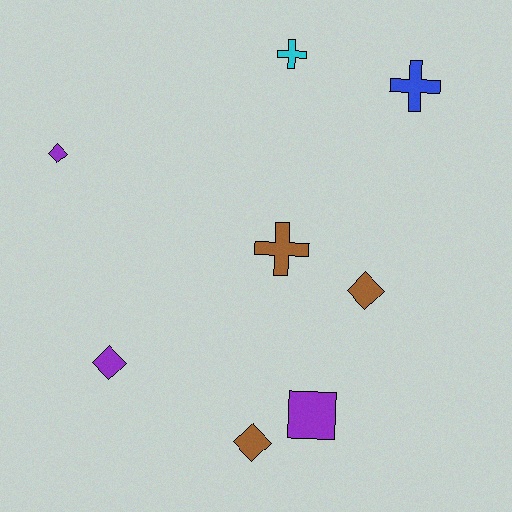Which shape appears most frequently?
Diamond, with 4 objects.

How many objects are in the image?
There are 8 objects.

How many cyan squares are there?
There are no cyan squares.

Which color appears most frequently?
Purple, with 3 objects.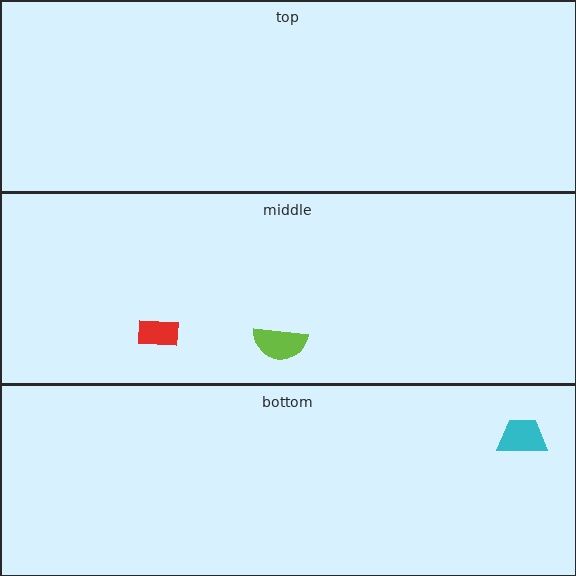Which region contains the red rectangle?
The middle region.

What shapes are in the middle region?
The red rectangle, the lime semicircle.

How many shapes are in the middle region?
2.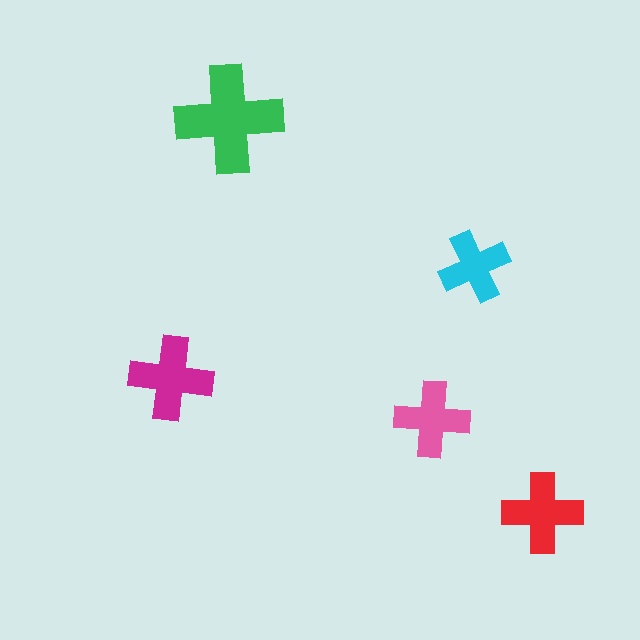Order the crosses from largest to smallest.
the green one, the magenta one, the red one, the pink one, the cyan one.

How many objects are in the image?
There are 5 objects in the image.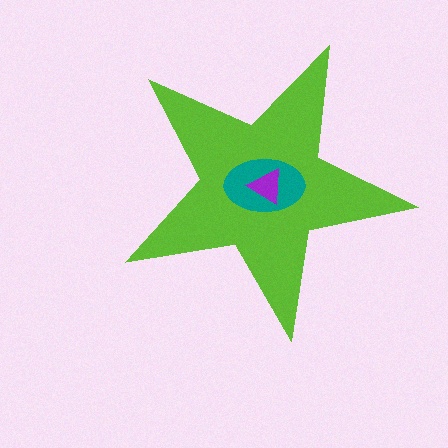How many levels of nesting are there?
3.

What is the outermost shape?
The lime star.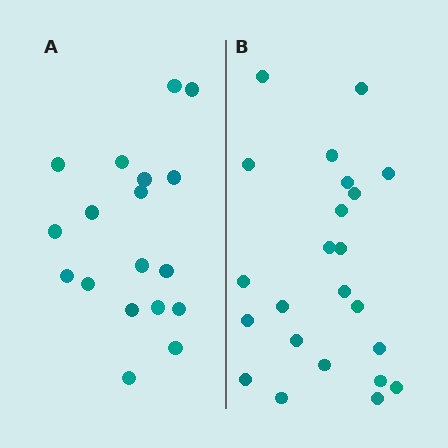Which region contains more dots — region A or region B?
Region B (the right region) has more dots.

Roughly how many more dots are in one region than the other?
Region B has about 5 more dots than region A.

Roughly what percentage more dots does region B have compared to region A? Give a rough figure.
About 30% more.